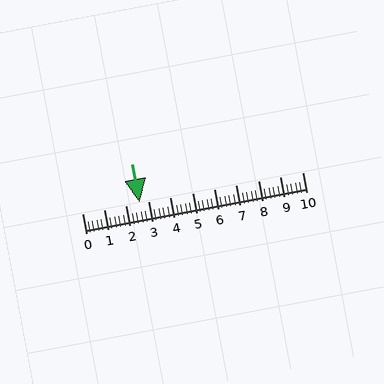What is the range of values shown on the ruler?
The ruler shows values from 0 to 10.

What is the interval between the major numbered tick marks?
The major tick marks are spaced 1 units apart.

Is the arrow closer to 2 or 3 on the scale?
The arrow is closer to 3.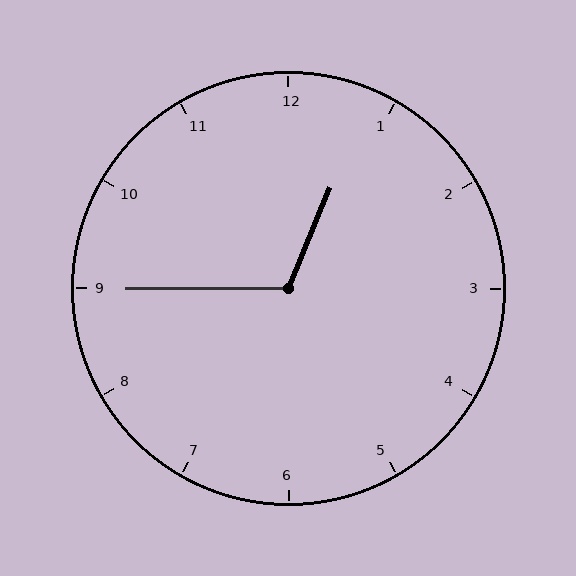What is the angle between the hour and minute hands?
Approximately 112 degrees.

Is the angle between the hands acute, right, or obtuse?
It is obtuse.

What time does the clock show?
12:45.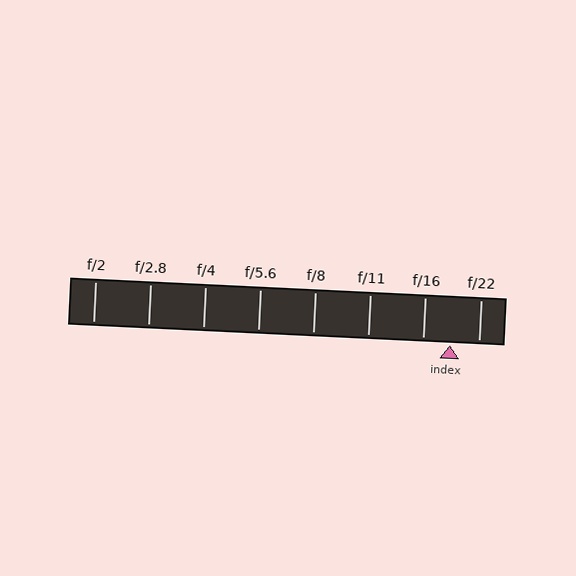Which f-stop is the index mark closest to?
The index mark is closest to f/16.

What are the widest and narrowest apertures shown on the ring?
The widest aperture shown is f/2 and the narrowest is f/22.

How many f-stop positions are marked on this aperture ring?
There are 8 f-stop positions marked.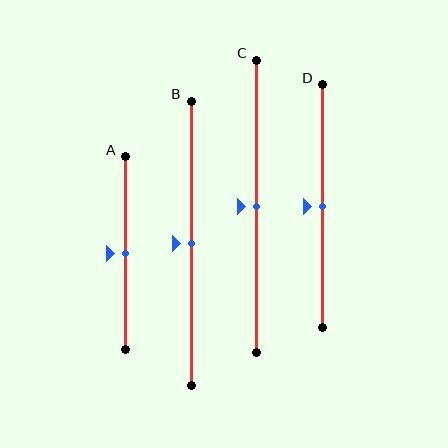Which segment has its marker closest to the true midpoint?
Segment A has its marker closest to the true midpoint.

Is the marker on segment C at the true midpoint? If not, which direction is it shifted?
Yes, the marker on segment C is at the true midpoint.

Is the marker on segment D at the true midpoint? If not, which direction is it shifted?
Yes, the marker on segment D is at the true midpoint.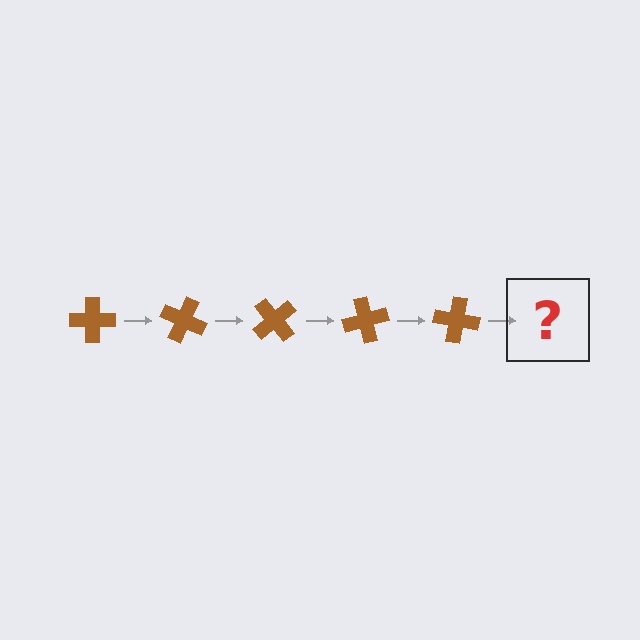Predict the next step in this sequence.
The next step is a brown cross rotated 125 degrees.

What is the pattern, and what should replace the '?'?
The pattern is that the cross rotates 25 degrees each step. The '?' should be a brown cross rotated 125 degrees.